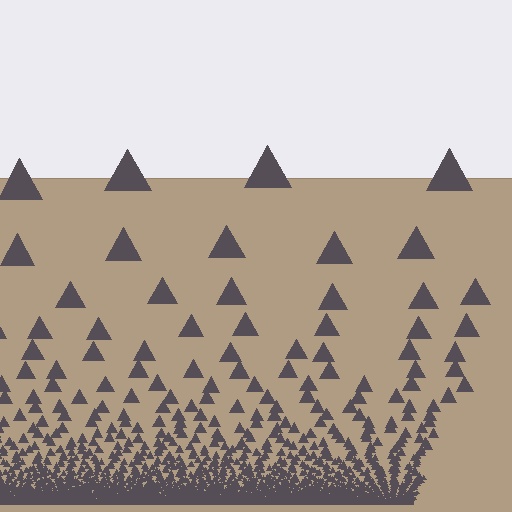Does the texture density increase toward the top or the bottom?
Density increases toward the bottom.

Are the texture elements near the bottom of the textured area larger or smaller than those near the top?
Smaller. The gradient is inverted — elements near the bottom are smaller and denser.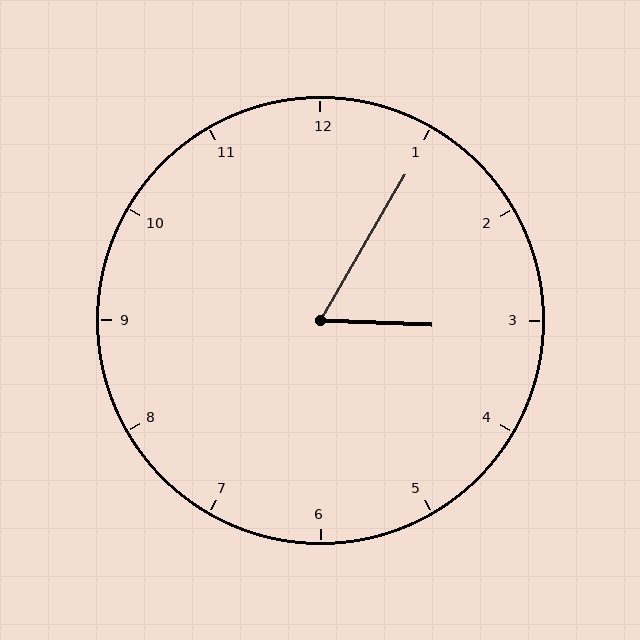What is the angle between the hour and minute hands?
Approximately 62 degrees.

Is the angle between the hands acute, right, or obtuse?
It is acute.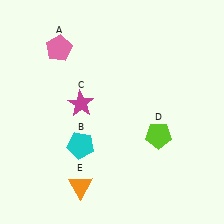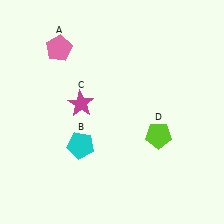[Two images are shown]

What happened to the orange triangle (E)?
The orange triangle (E) was removed in Image 2. It was in the bottom-left area of Image 1.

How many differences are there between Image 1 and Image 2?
There is 1 difference between the two images.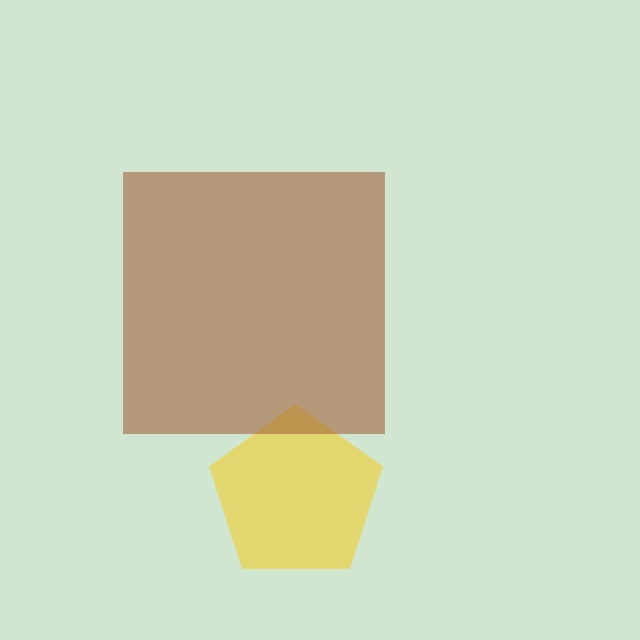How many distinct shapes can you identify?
There are 2 distinct shapes: a yellow pentagon, a brown square.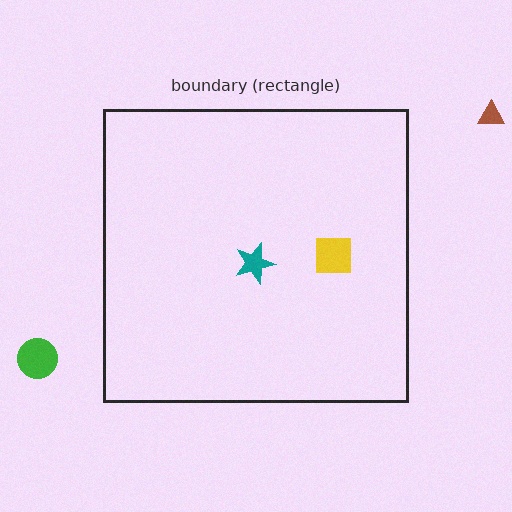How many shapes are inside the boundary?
2 inside, 2 outside.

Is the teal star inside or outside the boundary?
Inside.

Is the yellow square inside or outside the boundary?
Inside.